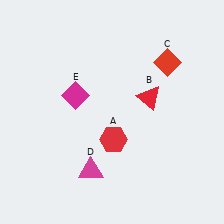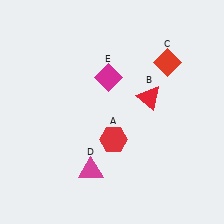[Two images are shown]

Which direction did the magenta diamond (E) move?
The magenta diamond (E) moved right.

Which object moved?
The magenta diamond (E) moved right.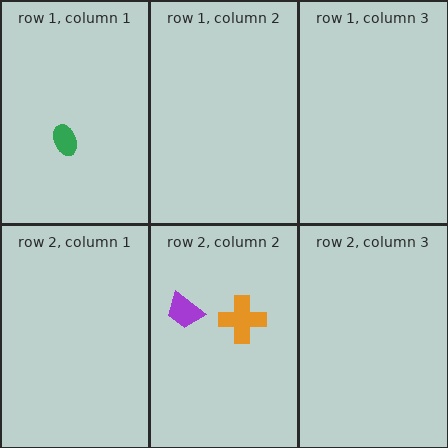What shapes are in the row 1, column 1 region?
The green ellipse.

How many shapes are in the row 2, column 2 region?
2.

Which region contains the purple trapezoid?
The row 2, column 2 region.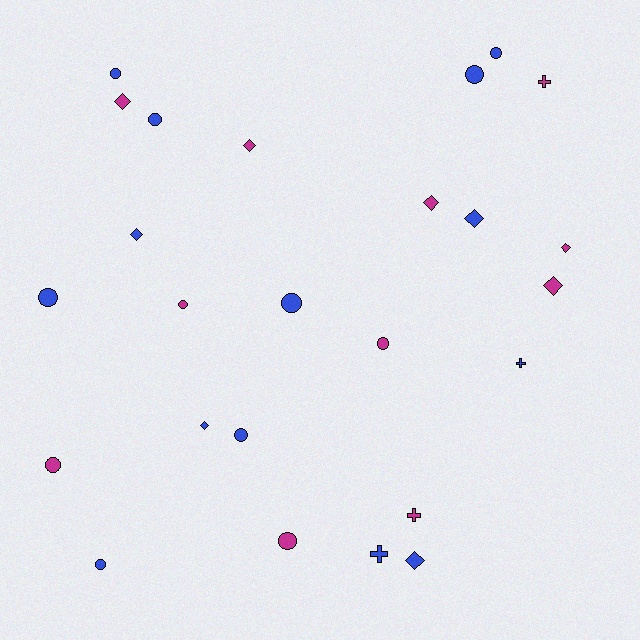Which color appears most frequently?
Blue, with 14 objects.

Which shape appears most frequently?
Circle, with 12 objects.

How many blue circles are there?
There are 8 blue circles.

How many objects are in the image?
There are 25 objects.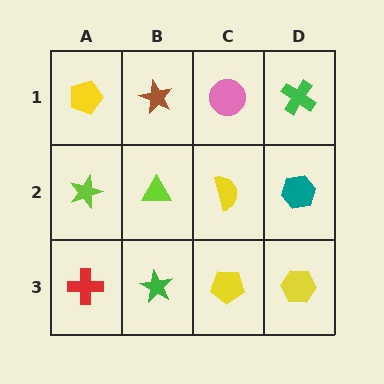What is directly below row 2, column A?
A red cross.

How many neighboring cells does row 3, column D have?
2.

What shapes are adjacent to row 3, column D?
A teal hexagon (row 2, column D), a yellow pentagon (row 3, column C).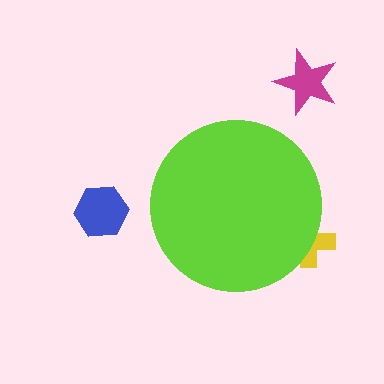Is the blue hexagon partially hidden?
No, the blue hexagon is fully visible.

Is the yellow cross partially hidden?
Yes, the yellow cross is partially hidden behind the lime circle.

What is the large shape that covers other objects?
A lime circle.